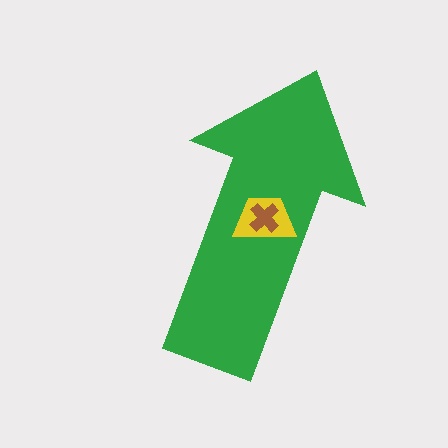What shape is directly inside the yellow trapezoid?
The brown cross.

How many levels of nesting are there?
3.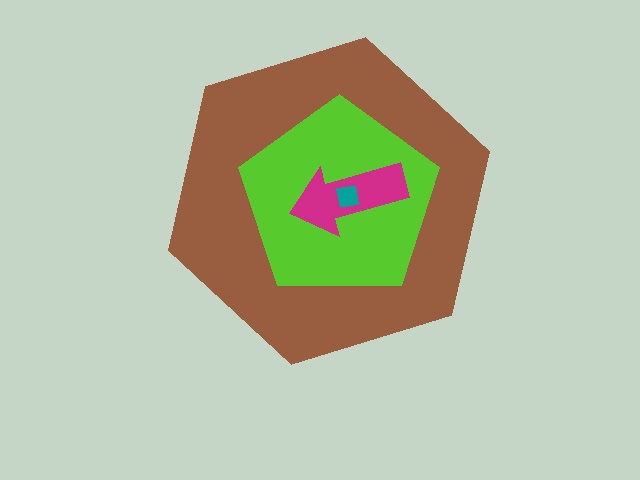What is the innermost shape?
The teal square.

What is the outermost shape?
The brown hexagon.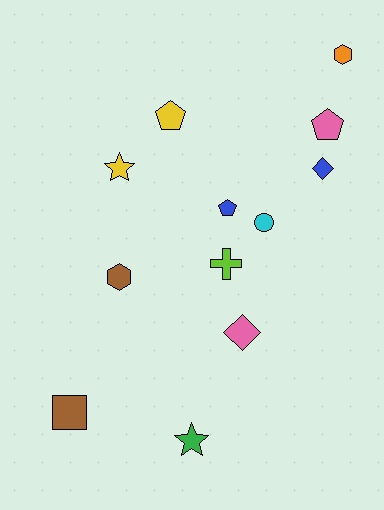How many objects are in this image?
There are 12 objects.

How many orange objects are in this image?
There is 1 orange object.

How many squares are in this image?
There is 1 square.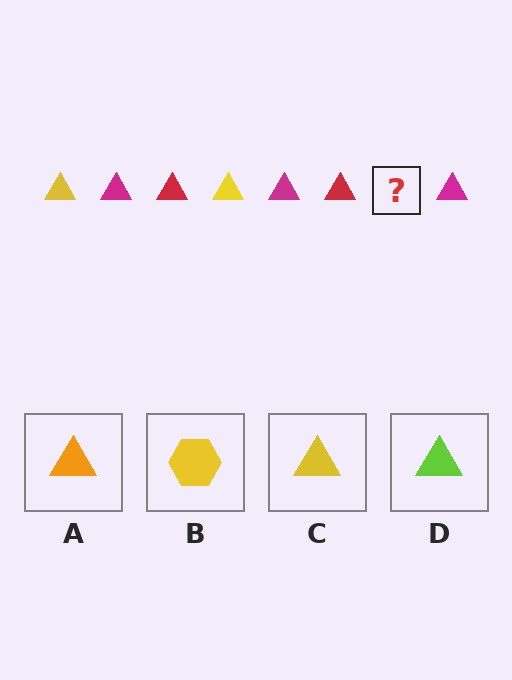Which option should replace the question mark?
Option C.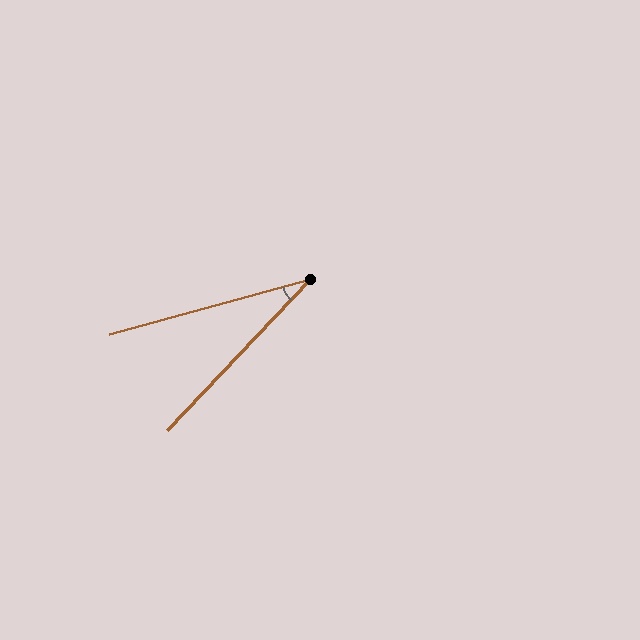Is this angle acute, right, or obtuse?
It is acute.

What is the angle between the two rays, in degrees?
Approximately 31 degrees.